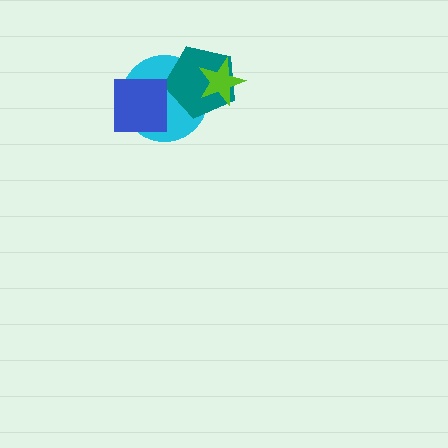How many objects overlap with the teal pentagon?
2 objects overlap with the teal pentagon.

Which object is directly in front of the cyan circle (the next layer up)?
The teal pentagon is directly in front of the cyan circle.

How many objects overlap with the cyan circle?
3 objects overlap with the cyan circle.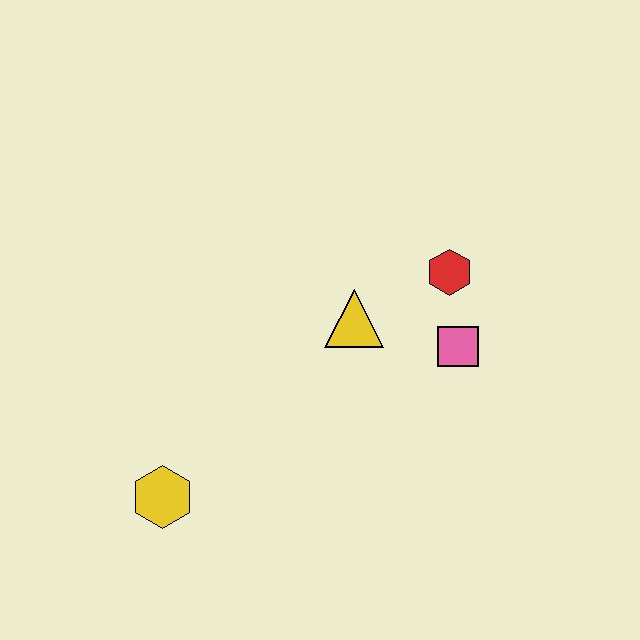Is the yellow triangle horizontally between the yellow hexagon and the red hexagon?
Yes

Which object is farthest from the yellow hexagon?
The red hexagon is farthest from the yellow hexagon.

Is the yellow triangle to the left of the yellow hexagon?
No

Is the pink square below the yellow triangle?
Yes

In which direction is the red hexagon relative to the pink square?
The red hexagon is above the pink square.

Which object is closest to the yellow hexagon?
The yellow triangle is closest to the yellow hexagon.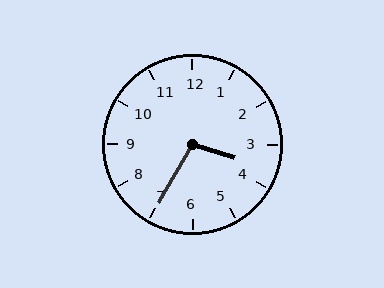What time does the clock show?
3:35.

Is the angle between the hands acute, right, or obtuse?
It is obtuse.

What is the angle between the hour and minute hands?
Approximately 102 degrees.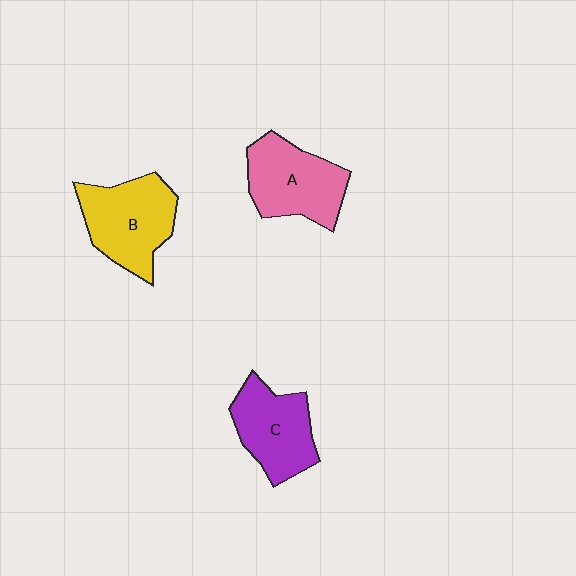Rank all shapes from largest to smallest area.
From largest to smallest: B (yellow), A (pink), C (purple).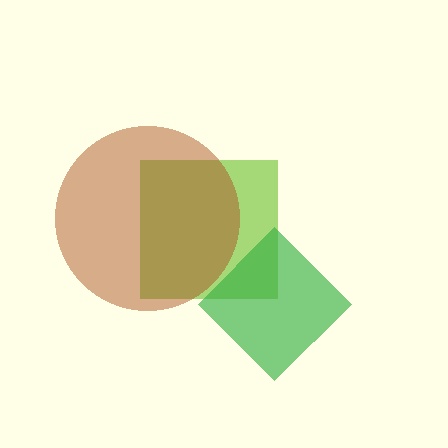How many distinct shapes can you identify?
There are 3 distinct shapes: a lime square, a brown circle, a green diamond.